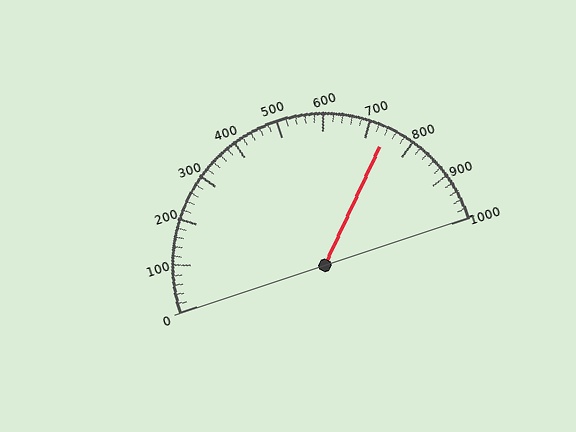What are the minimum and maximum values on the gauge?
The gauge ranges from 0 to 1000.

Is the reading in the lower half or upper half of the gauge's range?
The reading is in the upper half of the range (0 to 1000).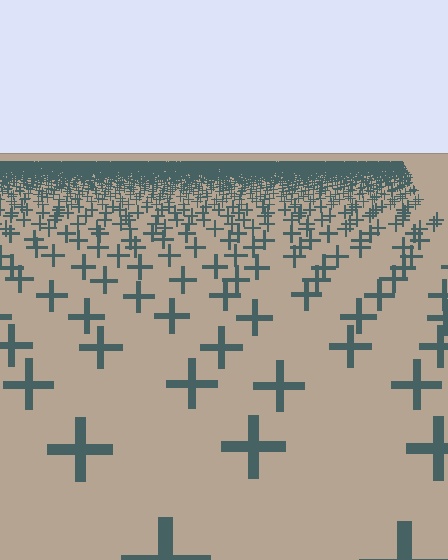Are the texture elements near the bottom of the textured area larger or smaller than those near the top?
Larger. Near the bottom, elements are closer to the viewer and appear at a bigger on-screen size.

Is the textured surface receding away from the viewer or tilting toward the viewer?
The surface is receding away from the viewer. Texture elements get smaller and denser toward the top.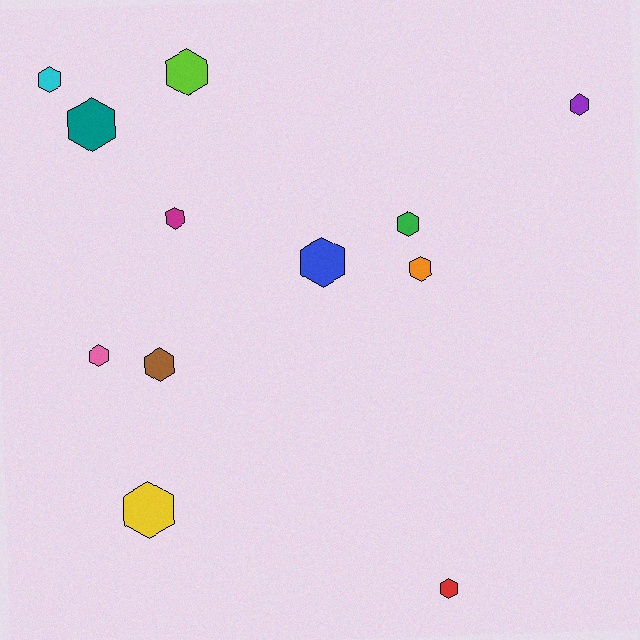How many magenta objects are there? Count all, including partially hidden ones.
There is 1 magenta object.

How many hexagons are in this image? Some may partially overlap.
There are 12 hexagons.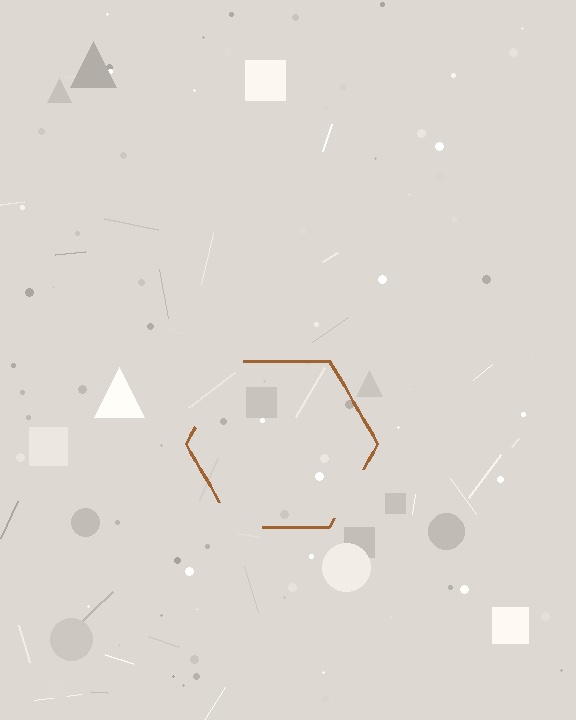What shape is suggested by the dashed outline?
The dashed outline suggests a hexagon.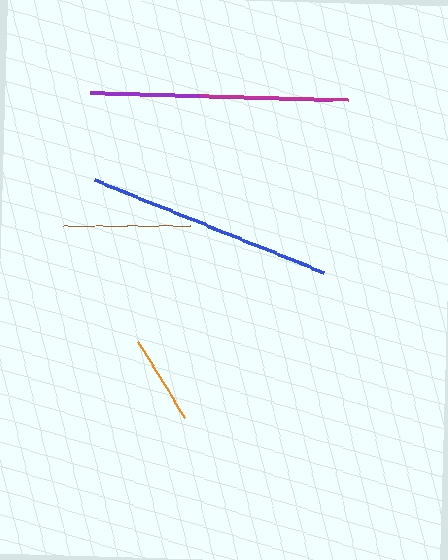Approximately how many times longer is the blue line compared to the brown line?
The blue line is approximately 2.0 times the length of the brown line.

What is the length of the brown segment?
The brown segment is approximately 126 pixels long.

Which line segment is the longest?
The blue line is the longest at approximately 248 pixels.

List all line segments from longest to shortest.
From longest to shortest: blue, purple, magenta, brown, orange.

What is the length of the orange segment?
The orange segment is approximately 90 pixels long.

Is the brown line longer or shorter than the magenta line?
The magenta line is longer than the brown line.